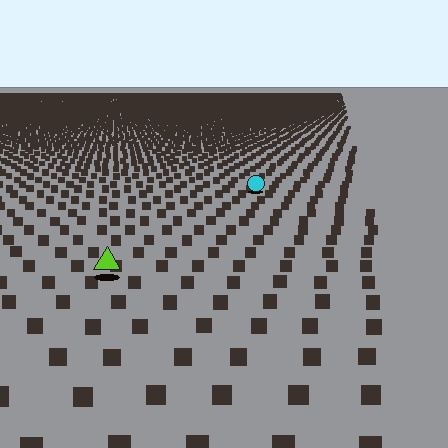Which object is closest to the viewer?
The lime triangle is closest. The texture marks near it are larger and more spread out.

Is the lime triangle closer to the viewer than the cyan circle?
Yes. The lime triangle is closer — you can tell from the texture gradient: the ground texture is coarser near it.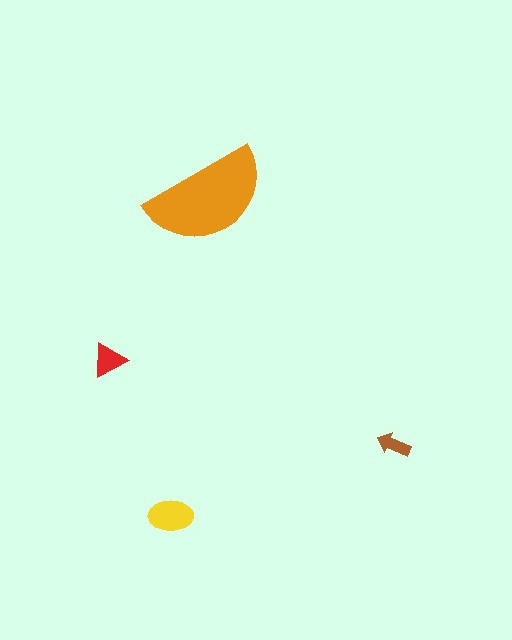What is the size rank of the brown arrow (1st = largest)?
4th.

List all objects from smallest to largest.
The brown arrow, the red triangle, the yellow ellipse, the orange semicircle.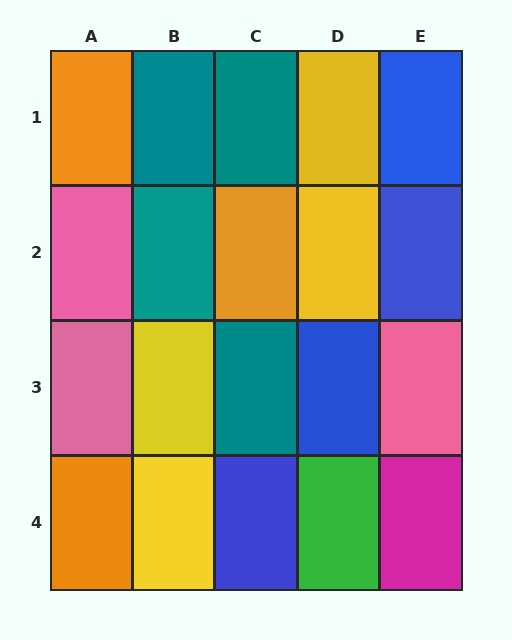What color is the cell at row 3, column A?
Pink.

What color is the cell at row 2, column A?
Pink.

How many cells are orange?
3 cells are orange.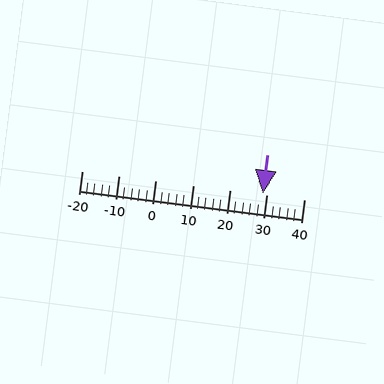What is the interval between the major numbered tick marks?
The major tick marks are spaced 10 units apart.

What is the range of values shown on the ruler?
The ruler shows values from -20 to 40.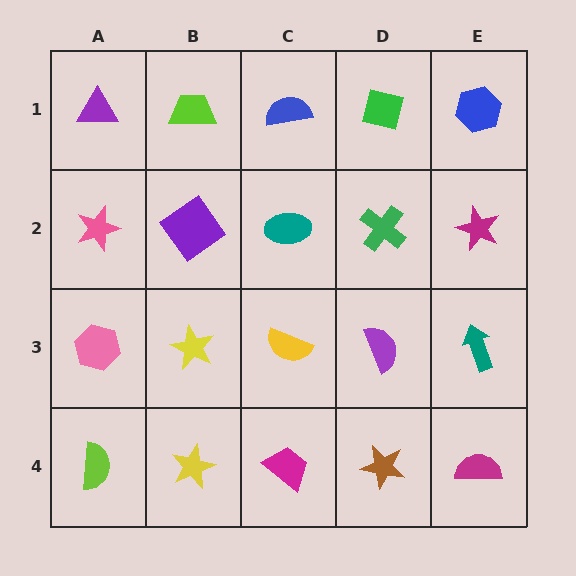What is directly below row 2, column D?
A purple semicircle.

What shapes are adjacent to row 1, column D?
A green cross (row 2, column D), a blue semicircle (row 1, column C), a blue hexagon (row 1, column E).